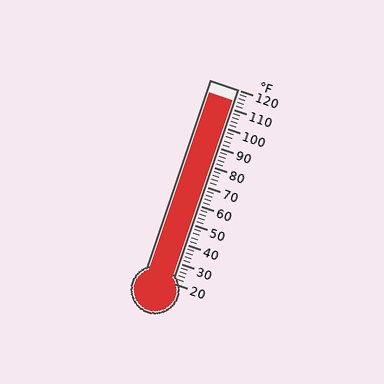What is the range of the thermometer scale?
The thermometer scale ranges from 20°F to 120°F.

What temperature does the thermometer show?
The thermometer shows approximately 114°F.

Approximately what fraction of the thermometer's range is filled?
The thermometer is filled to approximately 95% of its range.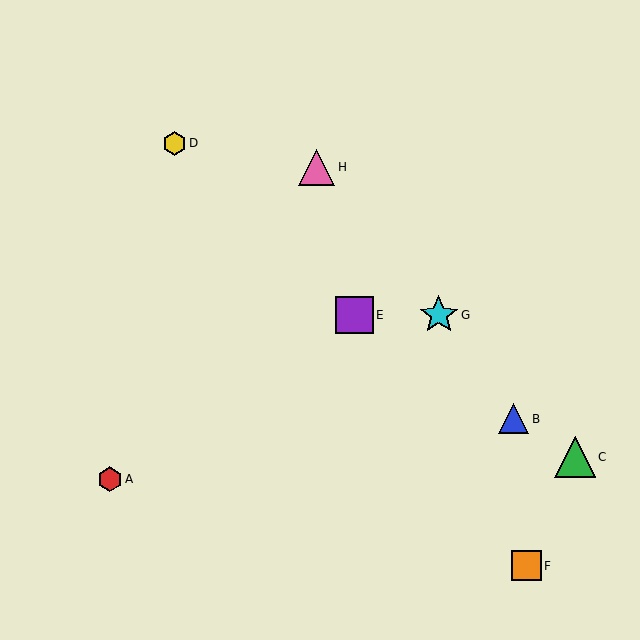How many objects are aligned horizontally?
2 objects (E, G) are aligned horizontally.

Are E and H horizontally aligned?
No, E is at y≈315 and H is at y≈167.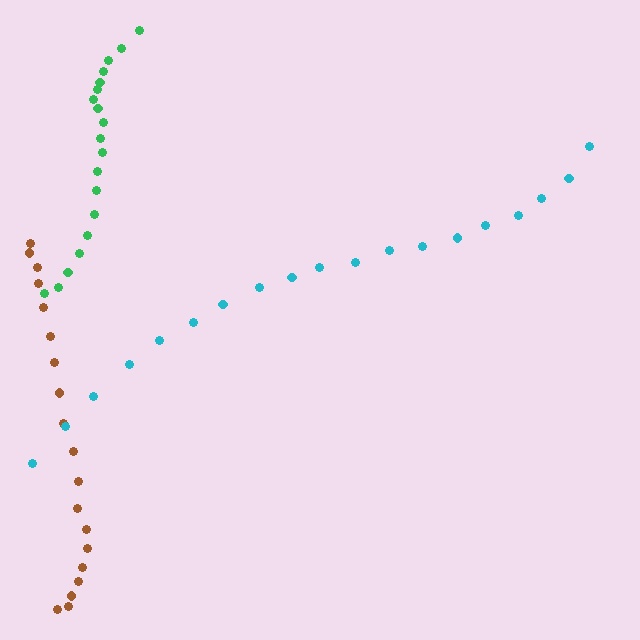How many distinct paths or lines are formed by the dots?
There are 3 distinct paths.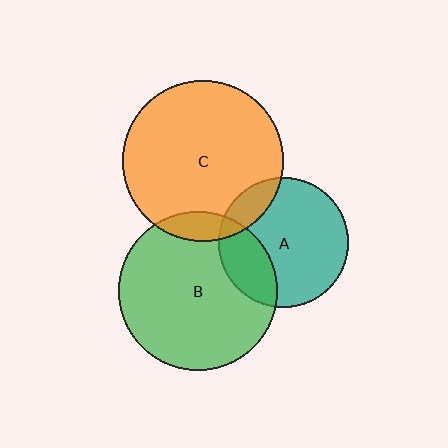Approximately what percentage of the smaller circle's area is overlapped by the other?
Approximately 10%.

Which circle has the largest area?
Circle C (orange).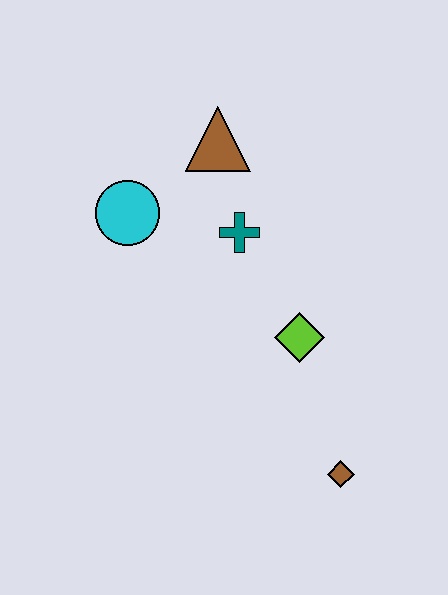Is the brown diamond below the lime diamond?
Yes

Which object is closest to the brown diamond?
The lime diamond is closest to the brown diamond.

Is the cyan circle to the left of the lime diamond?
Yes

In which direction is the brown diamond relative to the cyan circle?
The brown diamond is below the cyan circle.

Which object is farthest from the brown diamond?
The brown triangle is farthest from the brown diamond.